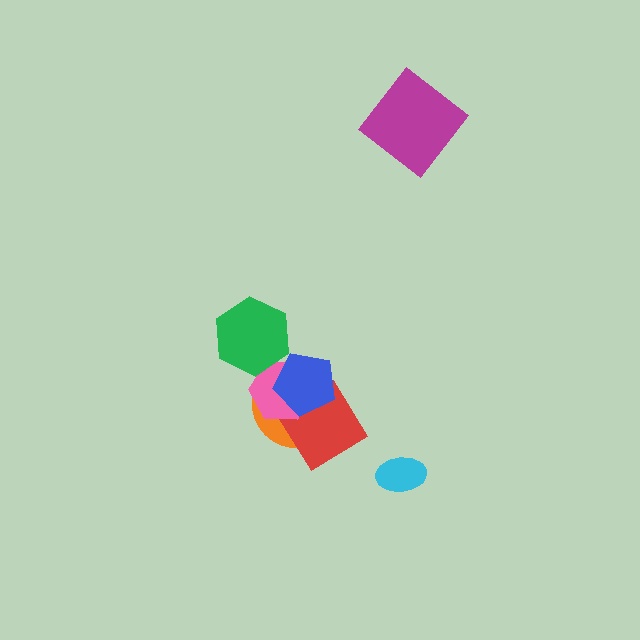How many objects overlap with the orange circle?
3 objects overlap with the orange circle.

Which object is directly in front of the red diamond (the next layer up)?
The pink hexagon is directly in front of the red diamond.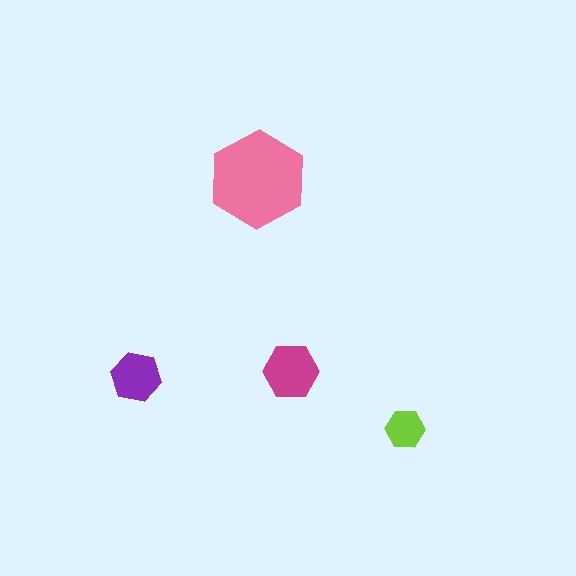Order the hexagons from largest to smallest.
the pink one, the magenta one, the purple one, the lime one.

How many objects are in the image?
There are 4 objects in the image.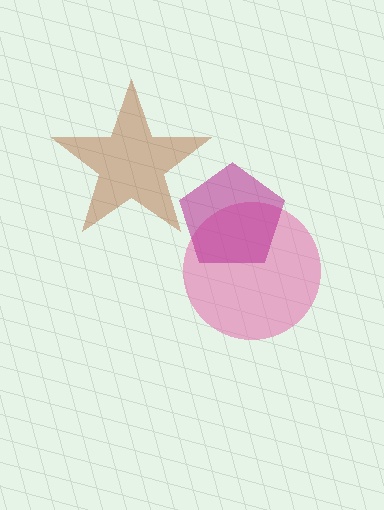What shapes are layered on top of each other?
The layered shapes are: a brown star, a pink circle, a magenta pentagon.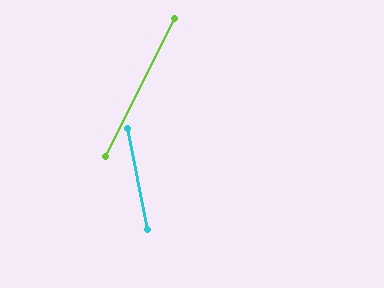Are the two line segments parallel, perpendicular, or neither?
Neither parallel nor perpendicular — they differ by about 38°.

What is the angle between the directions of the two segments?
Approximately 38 degrees.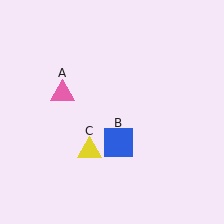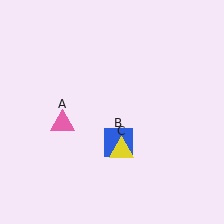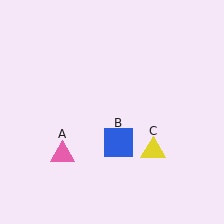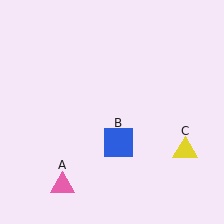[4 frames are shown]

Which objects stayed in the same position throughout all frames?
Blue square (object B) remained stationary.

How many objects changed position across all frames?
2 objects changed position: pink triangle (object A), yellow triangle (object C).